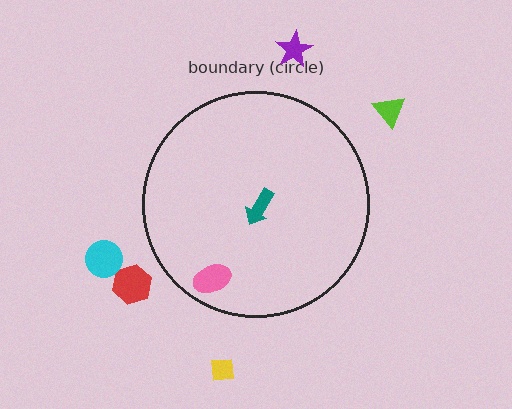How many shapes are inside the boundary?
2 inside, 5 outside.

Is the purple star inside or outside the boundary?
Outside.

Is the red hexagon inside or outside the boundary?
Outside.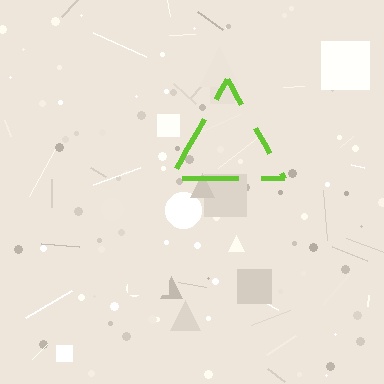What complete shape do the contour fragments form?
The contour fragments form a triangle.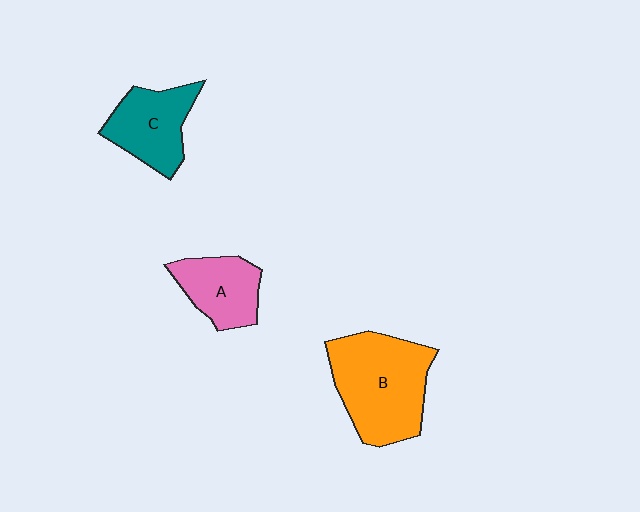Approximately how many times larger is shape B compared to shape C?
Approximately 1.6 times.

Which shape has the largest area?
Shape B (orange).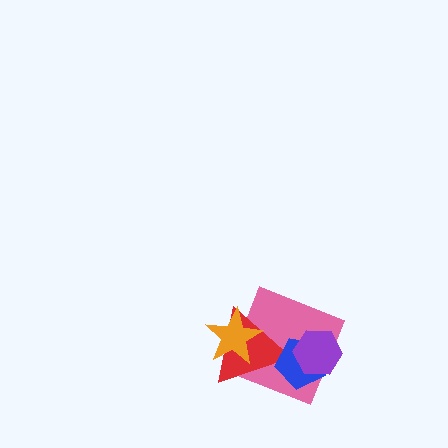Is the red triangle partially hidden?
Yes, it is partially covered by another shape.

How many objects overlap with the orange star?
2 objects overlap with the orange star.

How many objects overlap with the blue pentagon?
3 objects overlap with the blue pentagon.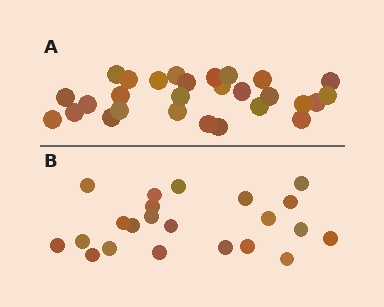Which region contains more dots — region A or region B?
Region A (the top region) has more dots.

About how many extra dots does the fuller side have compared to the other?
Region A has about 6 more dots than region B.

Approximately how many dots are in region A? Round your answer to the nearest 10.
About 30 dots. (The exact count is 28, which rounds to 30.)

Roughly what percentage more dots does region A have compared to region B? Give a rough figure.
About 25% more.